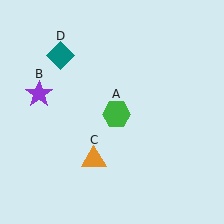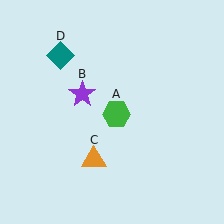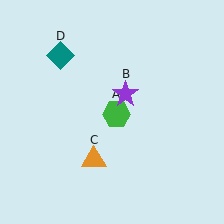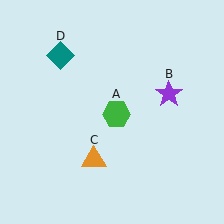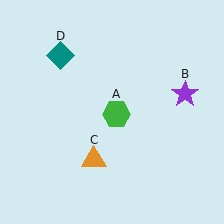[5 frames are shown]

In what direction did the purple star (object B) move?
The purple star (object B) moved right.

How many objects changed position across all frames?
1 object changed position: purple star (object B).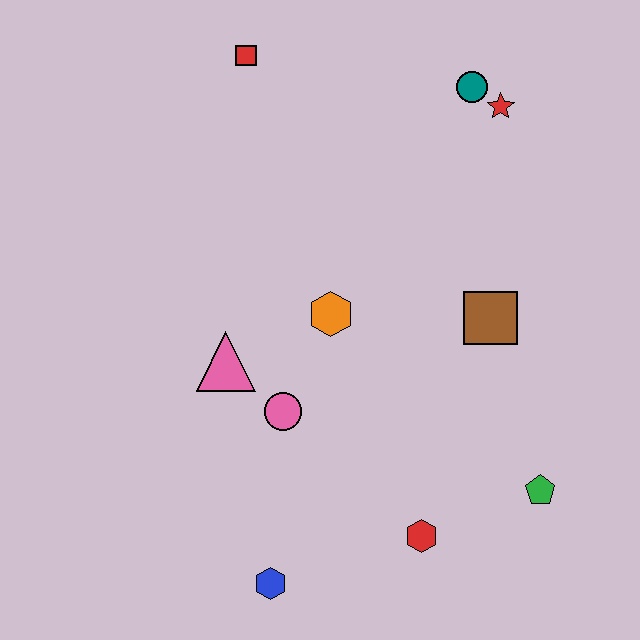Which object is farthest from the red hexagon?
The red square is farthest from the red hexagon.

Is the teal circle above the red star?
Yes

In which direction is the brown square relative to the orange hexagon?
The brown square is to the right of the orange hexagon.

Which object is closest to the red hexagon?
The green pentagon is closest to the red hexagon.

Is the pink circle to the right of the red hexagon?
No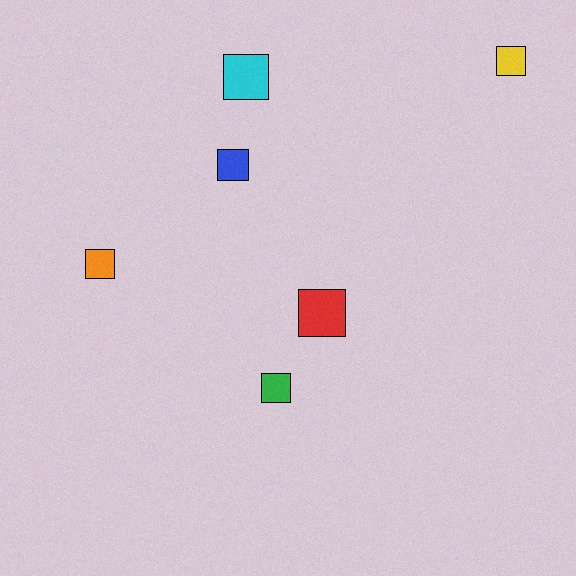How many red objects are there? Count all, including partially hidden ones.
There is 1 red object.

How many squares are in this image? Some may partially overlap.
There are 6 squares.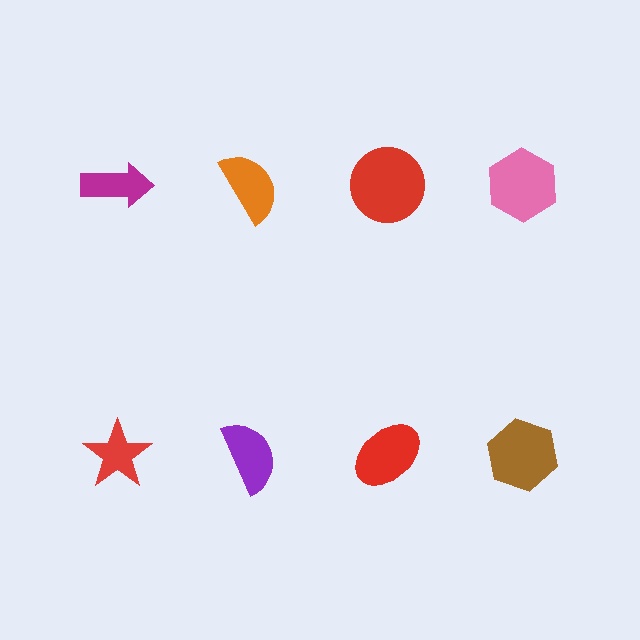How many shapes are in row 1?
4 shapes.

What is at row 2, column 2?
A purple semicircle.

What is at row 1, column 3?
A red circle.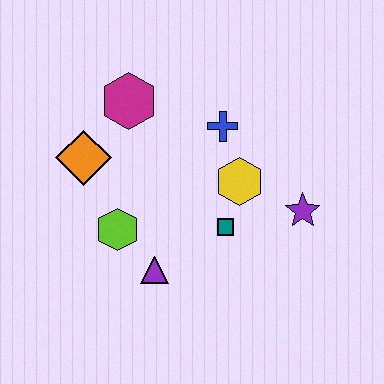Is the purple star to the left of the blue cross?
No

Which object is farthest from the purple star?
The orange diamond is farthest from the purple star.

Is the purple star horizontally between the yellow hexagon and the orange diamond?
No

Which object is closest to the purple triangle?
The lime hexagon is closest to the purple triangle.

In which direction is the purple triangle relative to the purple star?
The purple triangle is to the left of the purple star.